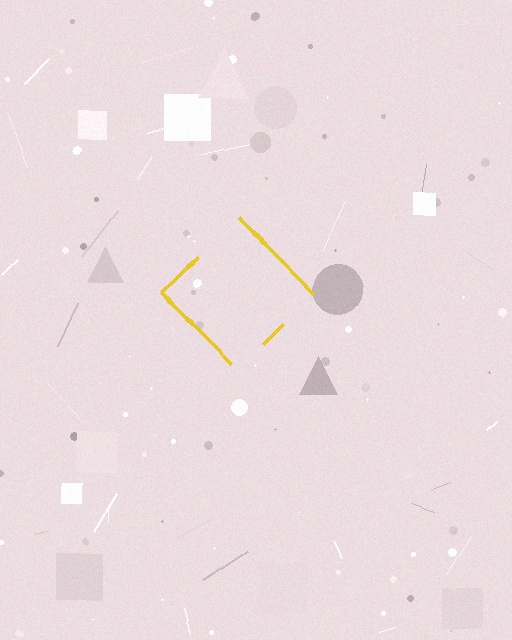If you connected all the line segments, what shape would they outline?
They would outline a diamond.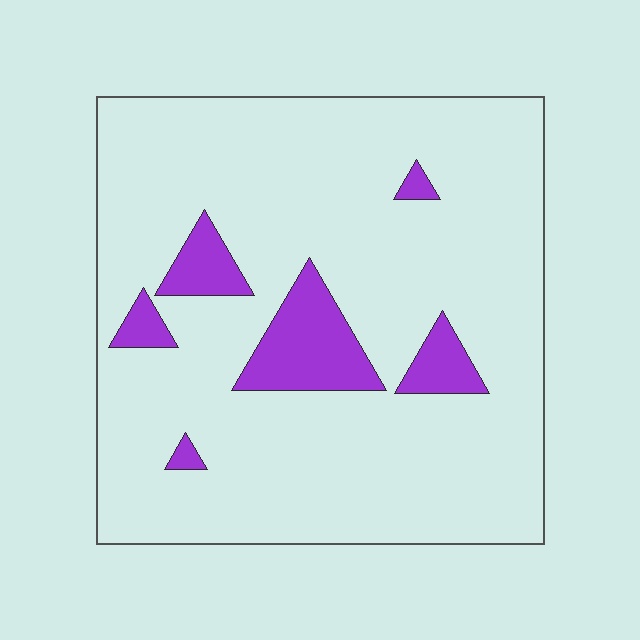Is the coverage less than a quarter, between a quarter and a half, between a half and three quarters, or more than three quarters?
Less than a quarter.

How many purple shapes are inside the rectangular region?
6.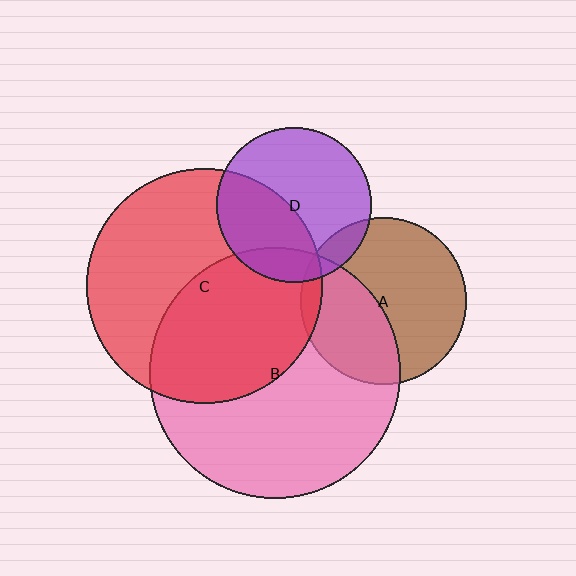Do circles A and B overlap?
Yes.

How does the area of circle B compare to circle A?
Approximately 2.3 times.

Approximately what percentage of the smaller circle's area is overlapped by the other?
Approximately 40%.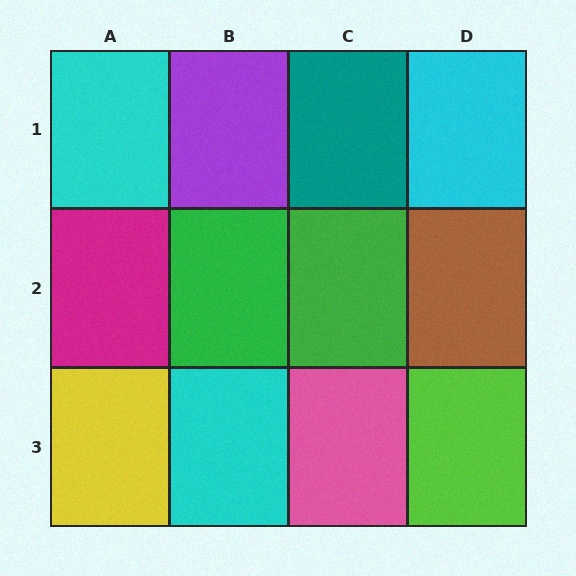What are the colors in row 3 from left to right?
Yellow, cyan, pink, lime.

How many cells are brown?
1 cell is brown.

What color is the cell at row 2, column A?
Magenta.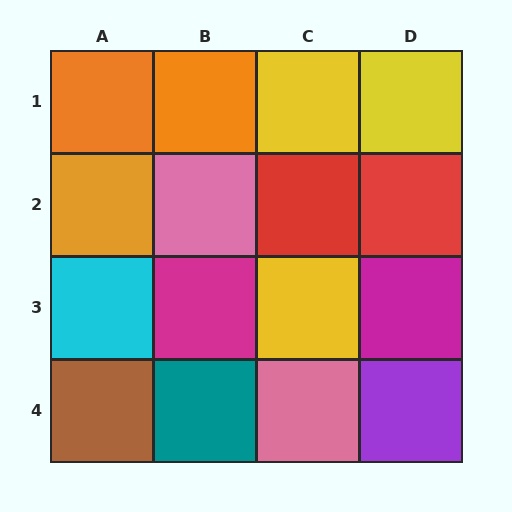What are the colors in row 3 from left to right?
Cyan, magenta, yellow, magenta.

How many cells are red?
2 cells are red.